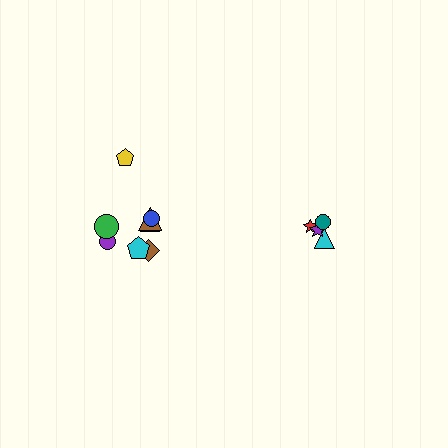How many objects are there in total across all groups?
There are 12 objects.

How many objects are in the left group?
There are 8 objects.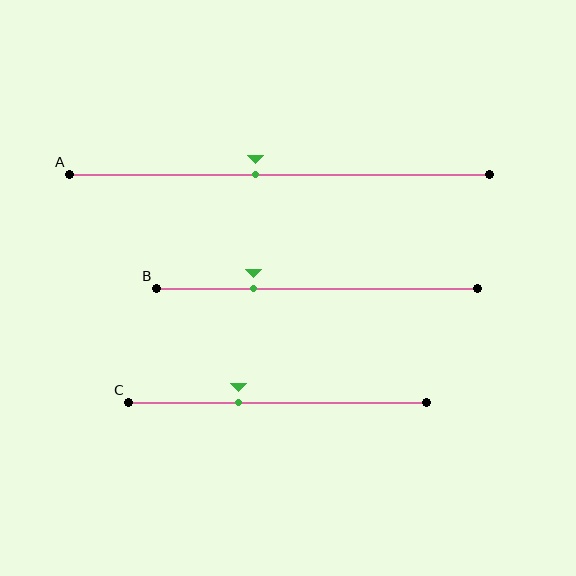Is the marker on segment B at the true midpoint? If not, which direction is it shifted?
No, the marker on segment B is shifted to the left by about 20% of the segment length.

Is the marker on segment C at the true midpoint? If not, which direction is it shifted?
No, the marker on segment C is shifted to the left by about 13% of the segment length.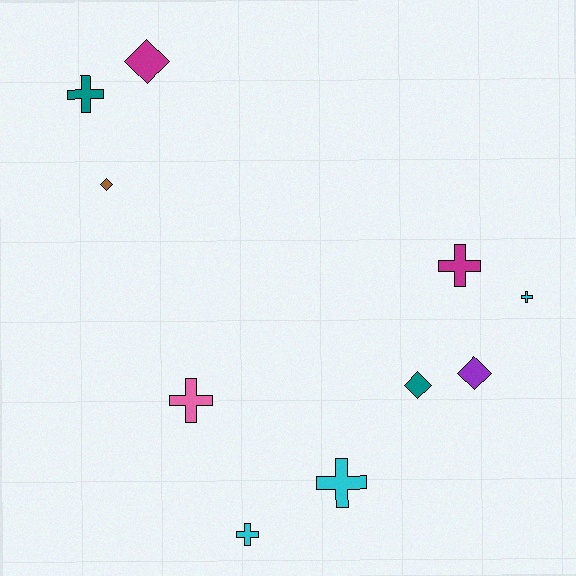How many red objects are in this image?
There are no red objects.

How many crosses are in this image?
There are 6 crosses.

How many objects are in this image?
There are 10 objects.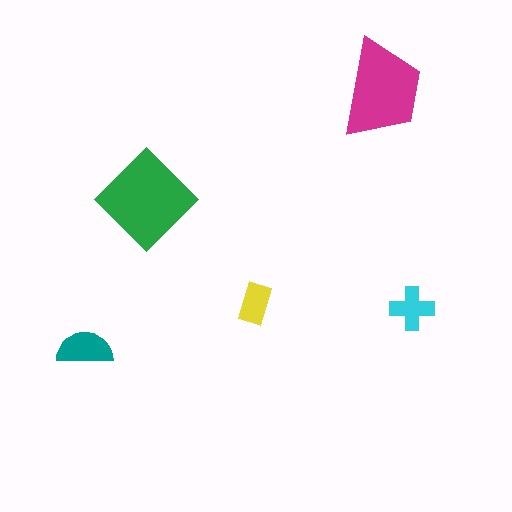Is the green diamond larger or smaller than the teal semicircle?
Larger.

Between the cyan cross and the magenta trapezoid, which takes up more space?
The magenta trapezoid.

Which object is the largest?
The green diamond.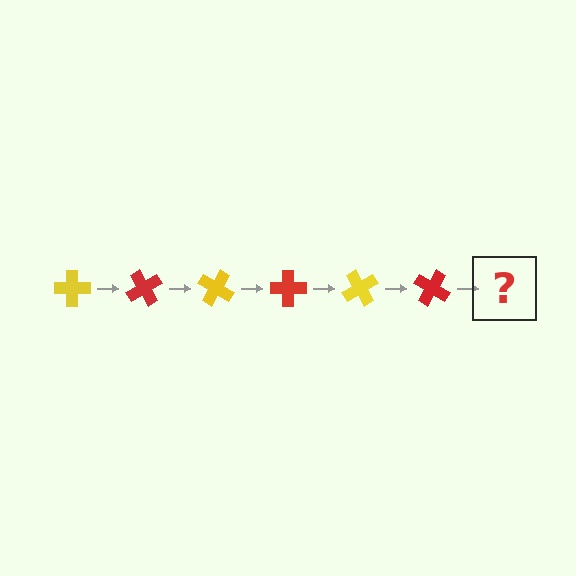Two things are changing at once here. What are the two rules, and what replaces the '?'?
The two rules are that it rotates 60 degrees each step and the color cycles through yellow and red. The '?' should be a yellow cross, rotated 360 degrees from the start.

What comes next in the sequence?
The next element should be a yellow cross, rotated 360 degrees from the start.